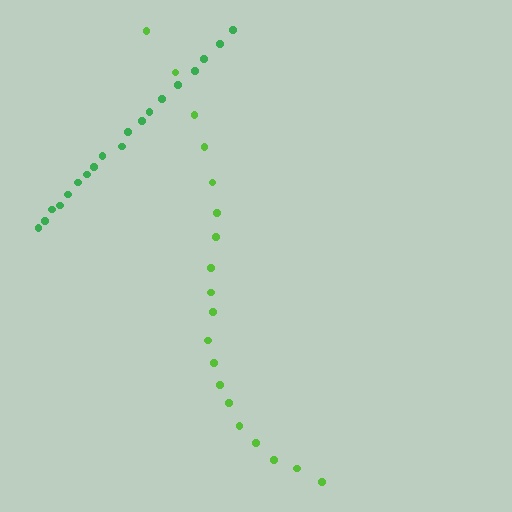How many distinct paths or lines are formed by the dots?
There are 2 distinct paths.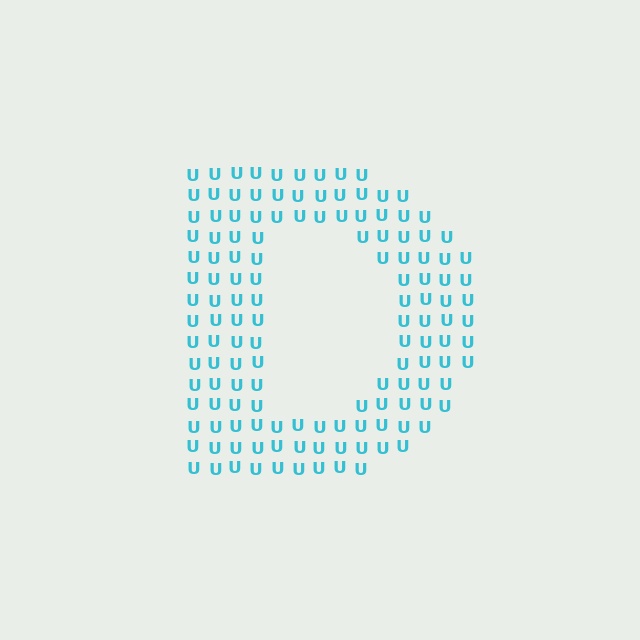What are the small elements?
The small elements are letter U's.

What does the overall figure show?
The overall figure shows the letter D.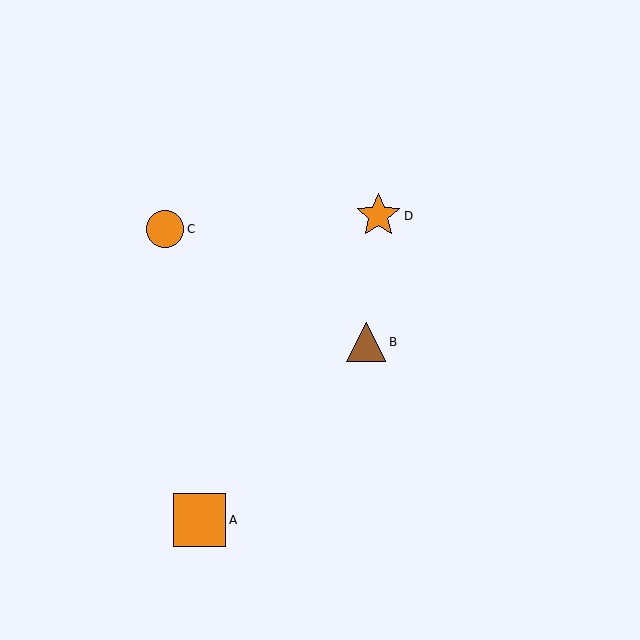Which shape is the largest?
The orange square (labeled A) is the largest.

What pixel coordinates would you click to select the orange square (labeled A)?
Click at (200, 520) to select the orange square A.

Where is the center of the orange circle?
The center of the orange circle is at (165, 229).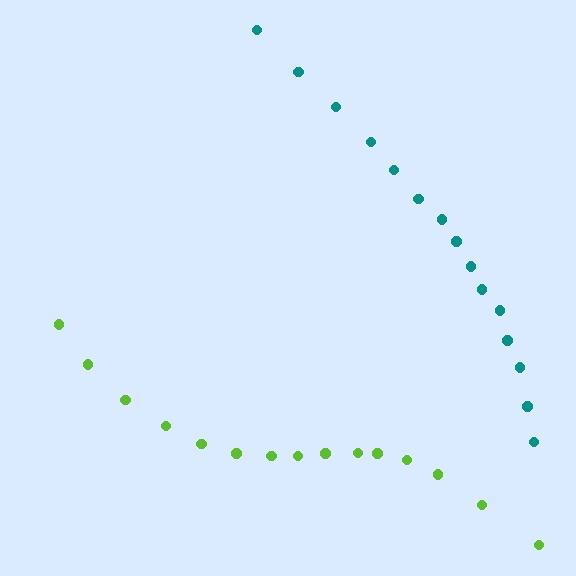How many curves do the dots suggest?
There are 2 distinct paths.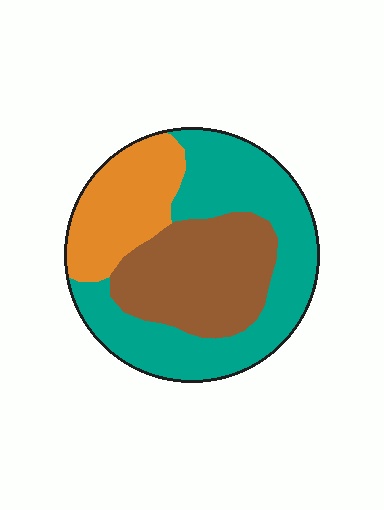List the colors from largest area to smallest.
From largest to smallest: teal, brown, orange.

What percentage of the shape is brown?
Brown covers about 30% of the shape.